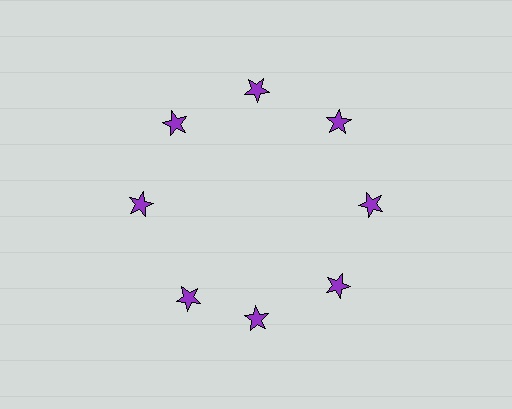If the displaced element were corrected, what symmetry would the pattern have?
It would have 8-fold rotational symmetry — the pattern would map onto itself every 45 degrees.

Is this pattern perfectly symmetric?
No. The 8 purple stars are arranged in a ring, but one element near the 8 o'clock position is rotated out of alignment along the ring, breaking the 8-fold rotational symmetry.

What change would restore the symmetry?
The symmetry would be restored by rotating it back into even spacing with its neighbors so that all 8 stars sit at equal angles and equal distance from the center.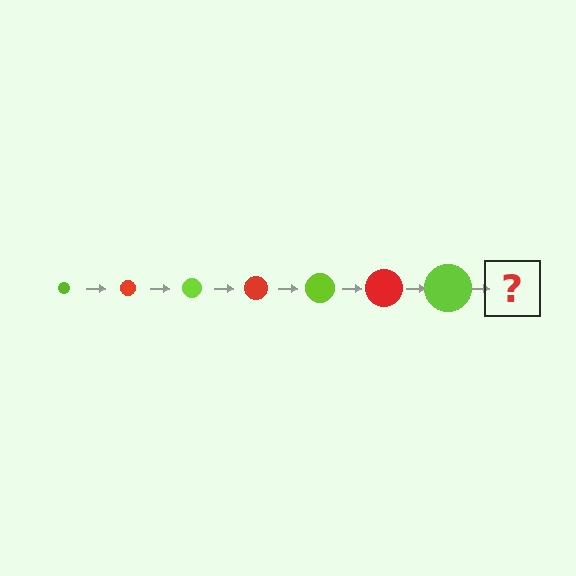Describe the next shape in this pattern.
It should be a red circle, larger than the previous one.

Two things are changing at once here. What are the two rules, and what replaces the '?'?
The two rules are that the circle grows larger each step and the color cycles through lime and red. The '?' should be a red circle, larger than the previous one.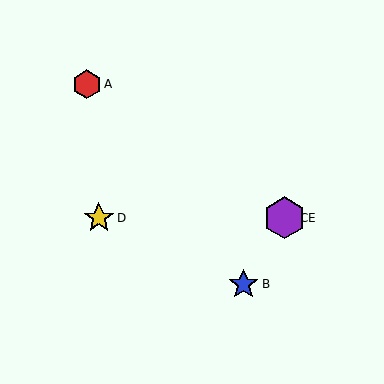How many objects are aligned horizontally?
3 objects (C, D, E) are aligned horizontally.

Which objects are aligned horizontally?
Objects C, D, E are aligned horizontally.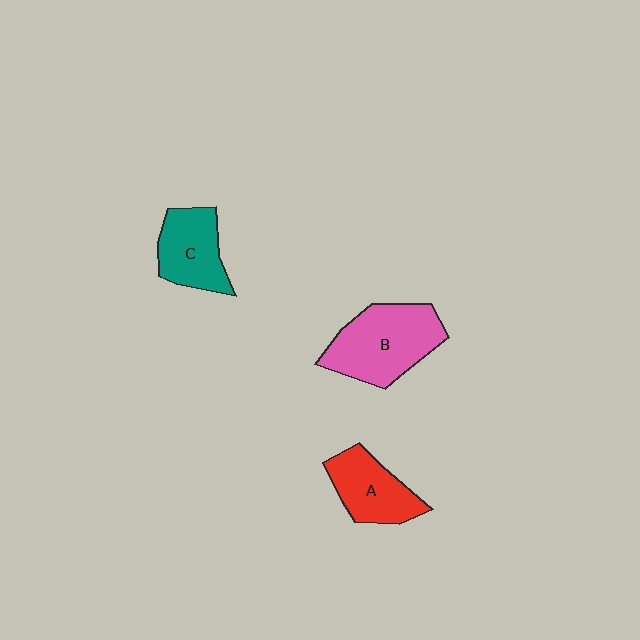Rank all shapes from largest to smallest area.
From largest to smallest: B (pink), C (teal), A (red).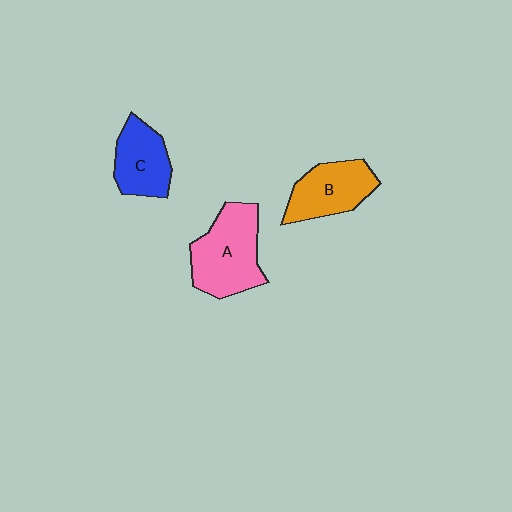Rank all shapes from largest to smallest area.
From largest to smallest: A (pink), B (orange), C (blue).